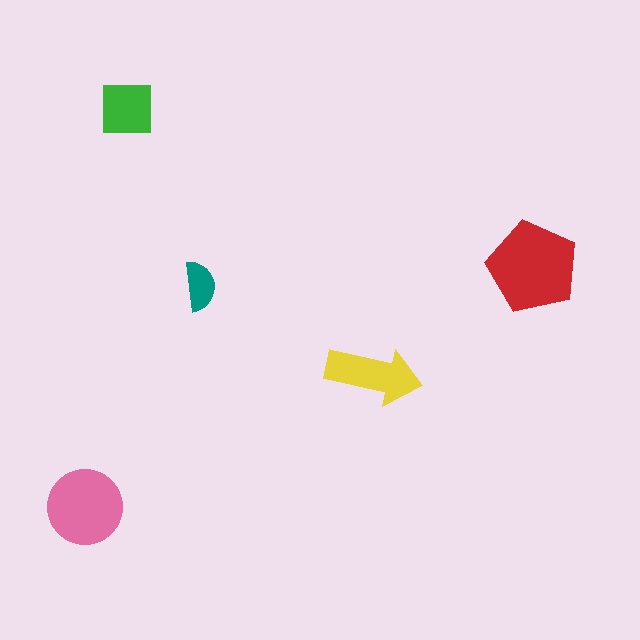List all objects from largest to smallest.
The red pentagon, the pink circle, the yellow arrow, the green square, the teal semicircle.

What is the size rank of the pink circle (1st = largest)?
2nd.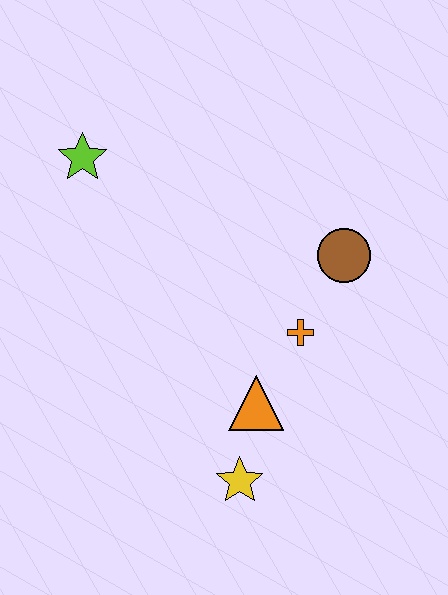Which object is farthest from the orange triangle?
The lime star is farthest from the orange triangle.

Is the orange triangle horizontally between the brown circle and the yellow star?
Yes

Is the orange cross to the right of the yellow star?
Yes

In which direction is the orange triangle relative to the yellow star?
The orange triangle is above the yellow star.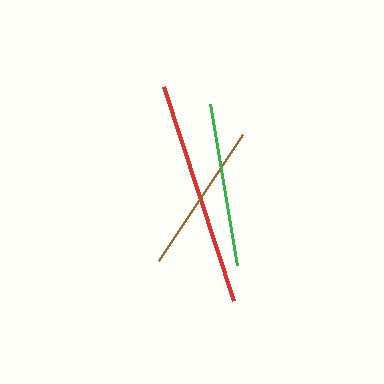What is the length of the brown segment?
The brown segment is approximately 151 pixels long.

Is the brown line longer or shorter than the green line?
The green line is longer than the brown line.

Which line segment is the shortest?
The brown line is the shortest at approximately 151 pixels.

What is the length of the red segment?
The red segment is approximately 225 pixels long.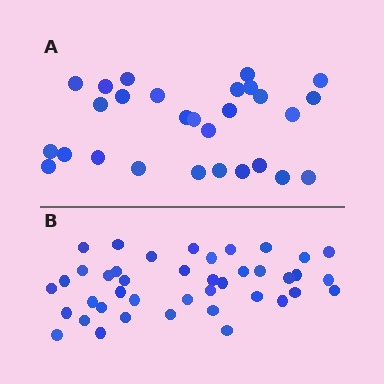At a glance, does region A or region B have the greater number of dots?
Region B (the bottom region) has more dots.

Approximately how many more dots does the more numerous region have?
Region B has approximately 15 more dots than region A.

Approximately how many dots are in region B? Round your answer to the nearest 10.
About 40 dots. (The exact count is 41, which rounds to 40.)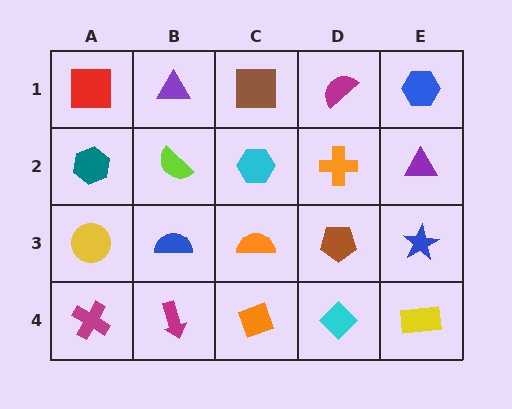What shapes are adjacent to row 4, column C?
An orange semicircle (row 3, column C), a magenta arrow (row 4, column B), a cyan diamond (row 4, column D).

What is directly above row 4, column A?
A yellow circle.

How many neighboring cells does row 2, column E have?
3.